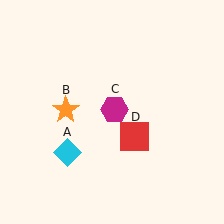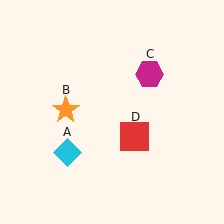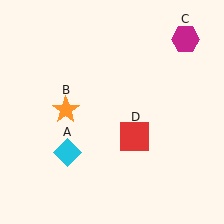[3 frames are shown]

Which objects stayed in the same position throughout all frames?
Cyan diamond (object A) and orange star (object B) and red square (object D) remained stationary.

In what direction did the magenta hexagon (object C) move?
The magenta hexagon (object C) moved up and to the right.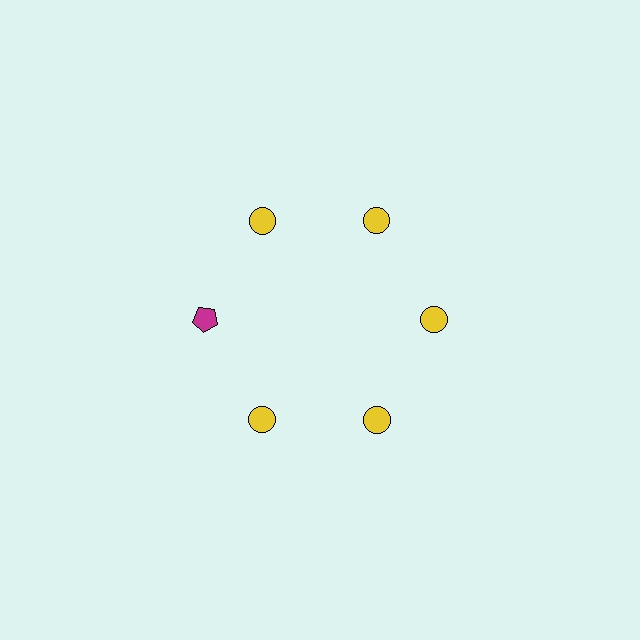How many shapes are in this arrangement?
There are 6 shapes arranged in a ring pattern.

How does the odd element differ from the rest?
It differs in both color (magenta instead of yellow) and shape (pentagon instead of circle).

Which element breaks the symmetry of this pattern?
The magenta pentagon at roughly the 9 o'clock position breaks the symmetry. All other shapes are yellow circles.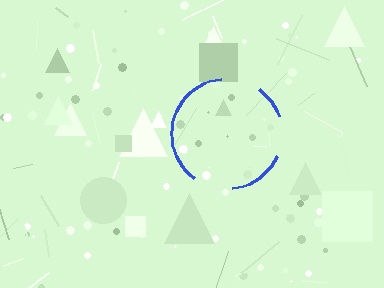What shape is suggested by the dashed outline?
The dashed outline suggests a circle.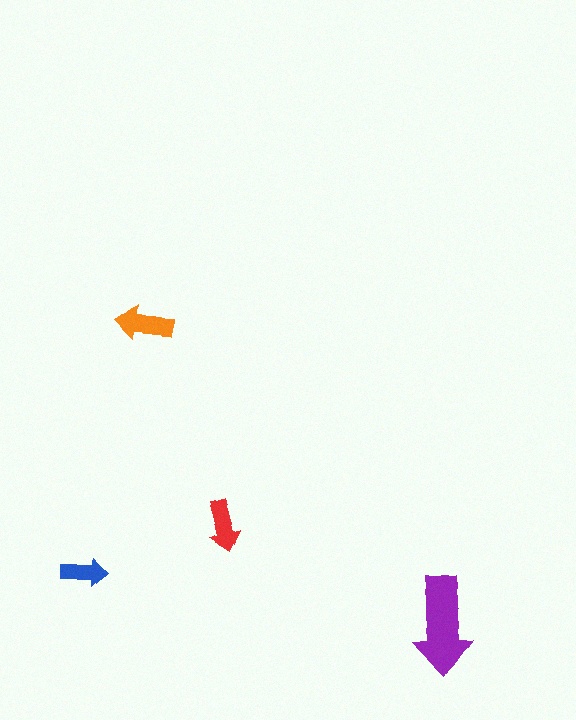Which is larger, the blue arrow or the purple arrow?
The purple one.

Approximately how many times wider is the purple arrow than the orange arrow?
About 1.5 times wider.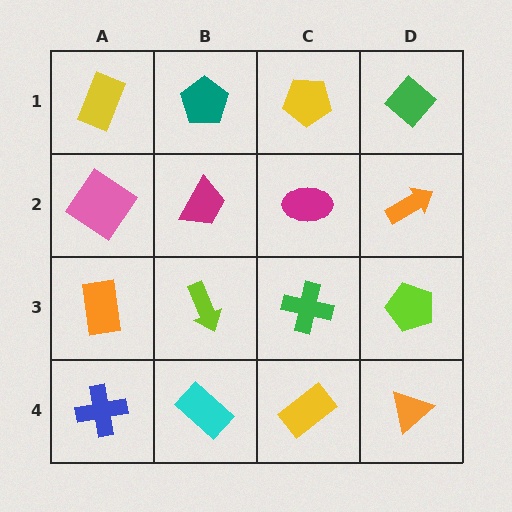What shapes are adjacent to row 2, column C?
A yellow pentagon (row 1, column C), a green cross (row 3, column C), a magenta trapezoid (row 2, column B), an orange arrow (row 2, column D).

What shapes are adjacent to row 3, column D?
An orange arrow (row 2, column D), an orange triangle (row 4, column D), a green cross (row 3, column C).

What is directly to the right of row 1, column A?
A teal pentagon.